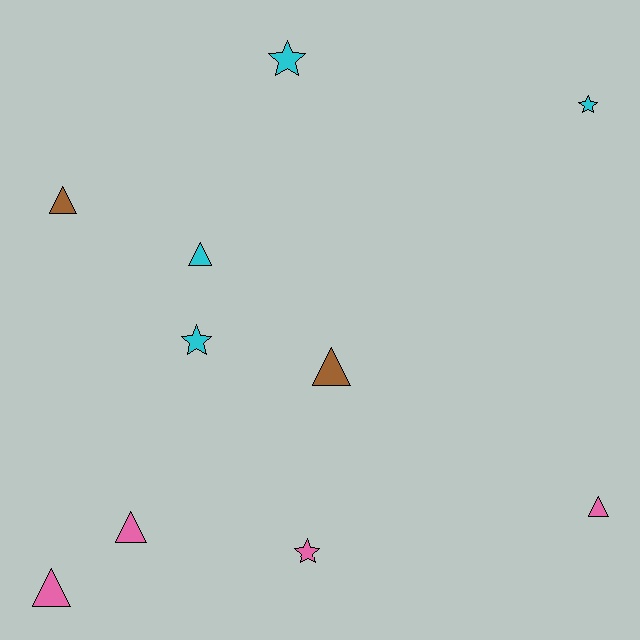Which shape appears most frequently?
Triangle, with 6 objects.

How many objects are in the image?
There are 10 objects.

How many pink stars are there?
There is 1 pink star.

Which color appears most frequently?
Cyan, with 4 objects.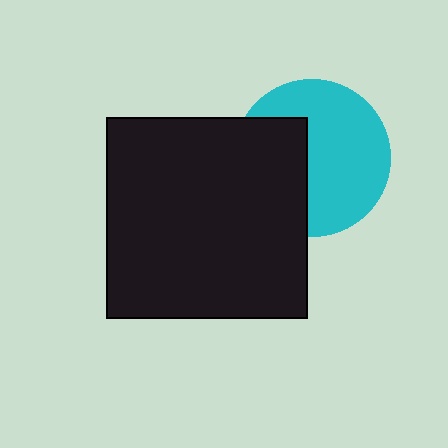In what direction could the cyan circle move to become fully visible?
The cyan circle could move right. That would shift it out from behind the black square entirely.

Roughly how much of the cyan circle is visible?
About half of it is visible (roughly 62%).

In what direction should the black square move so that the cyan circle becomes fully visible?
The black square should move left. That is the shortest direction to clear the overlap and leave the cyan circle fully visible.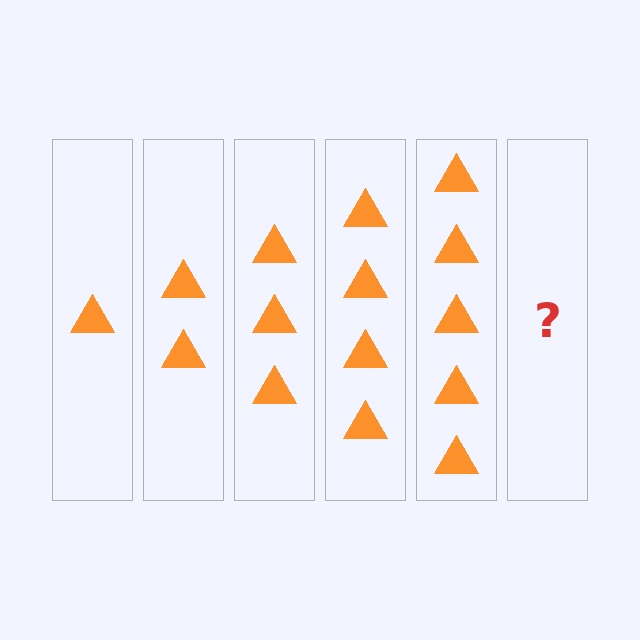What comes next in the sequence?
The next element should be 6 triangles.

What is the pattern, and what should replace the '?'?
The pattern is that each step adds one more triangle. The '?' should be 6 triangles.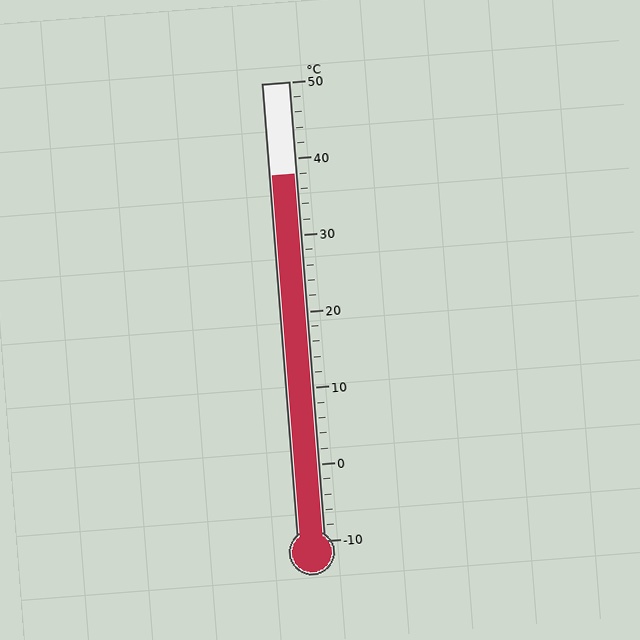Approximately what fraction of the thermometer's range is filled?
The thermometer is filled to approximately 80% of its range.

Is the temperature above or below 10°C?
The temperature is above 10°C.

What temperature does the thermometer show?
The thermometer shows approximately 38°C.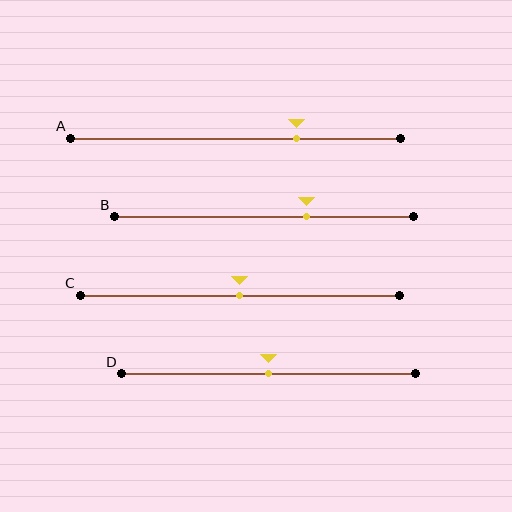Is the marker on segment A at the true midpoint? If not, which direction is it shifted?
No, the marker on segment A is shifted to the right by about 18% of the segment length.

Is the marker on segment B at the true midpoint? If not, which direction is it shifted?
No, the marker on segment B is shifted to the right by about 14% of the segment length.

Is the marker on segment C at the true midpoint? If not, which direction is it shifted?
Yes, the marker on segment C is at the true midpoint.